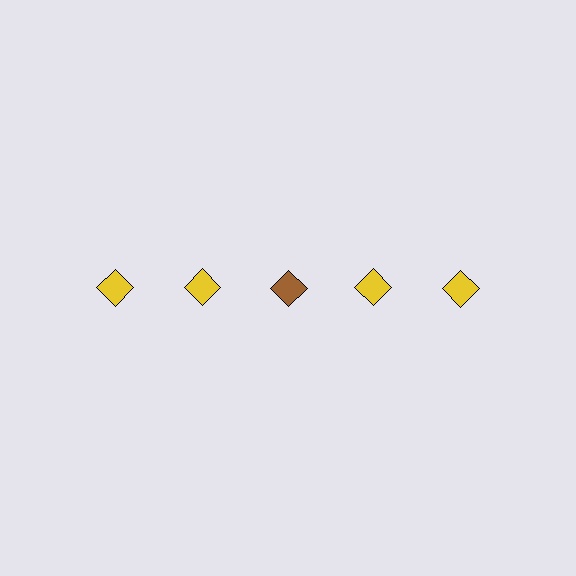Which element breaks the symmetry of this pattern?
The brown diamond in the top row, center column breaks the symmetry. All other shapes are yellow diamonds.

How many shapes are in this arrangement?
There are 5 shapes arranged in a grid pattern.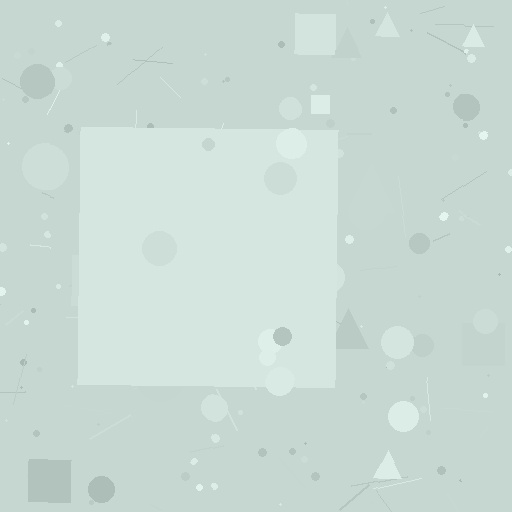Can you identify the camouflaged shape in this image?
The camouflaged shape is a square.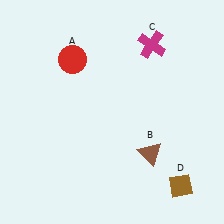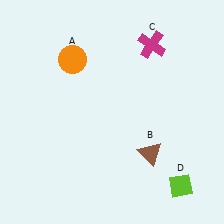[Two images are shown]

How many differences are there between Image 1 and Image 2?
There are 2 differences between the two images.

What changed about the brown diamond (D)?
In Image 1, D is brown. In Image 2, it changed to lime.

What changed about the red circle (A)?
In Image 1, A is red. In Image 2, it changed to orange.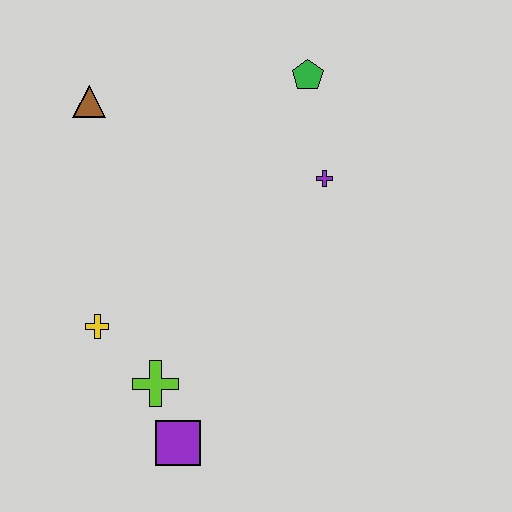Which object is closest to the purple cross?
The green pentagon is closest to the purple cross.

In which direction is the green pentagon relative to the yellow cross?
The green pentagon is above the yellow cross.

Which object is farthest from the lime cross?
The green pentagon is farthest from the lime cross.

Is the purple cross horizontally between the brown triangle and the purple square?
No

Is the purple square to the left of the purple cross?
Yes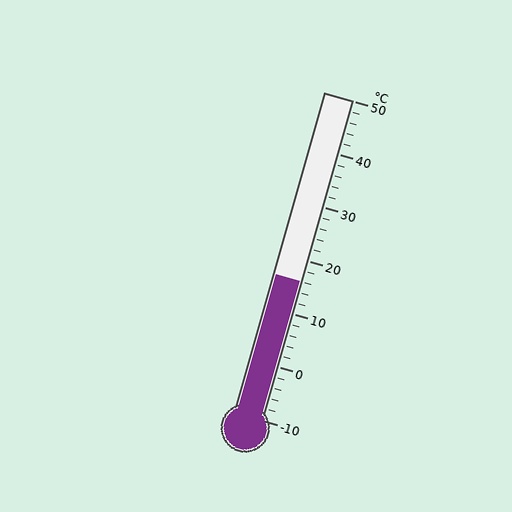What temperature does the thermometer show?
The thermometer shows approximately 16°C.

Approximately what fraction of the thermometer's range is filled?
The thermometer is filled to approximately 45% of its range.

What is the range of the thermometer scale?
The thermometer scale ranges from -10°C to 50°C.